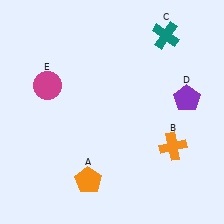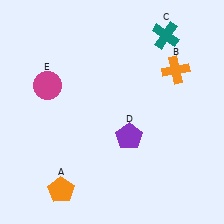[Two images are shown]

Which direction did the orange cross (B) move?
The orange cross (B) moved up.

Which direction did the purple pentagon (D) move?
The purple pentagon (D) moved left.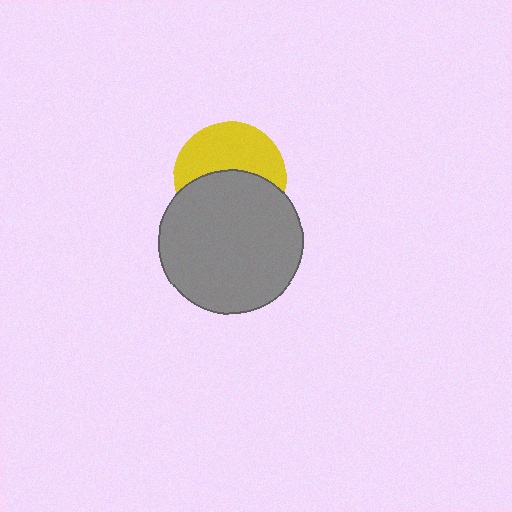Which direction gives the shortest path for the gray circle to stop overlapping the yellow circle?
Moving down gives the shortest separation.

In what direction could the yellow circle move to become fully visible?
The yellow circle could move up. That would shift it out from behind the gray circle entirely.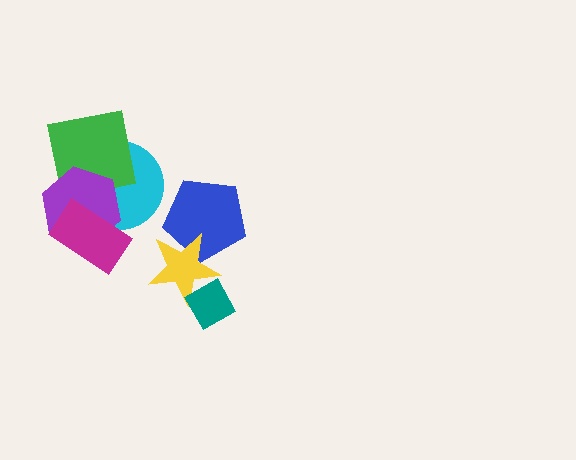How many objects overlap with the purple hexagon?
3 objects overlap with the purple hexagon.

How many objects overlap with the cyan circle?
3 objects overlap with the cyan circle.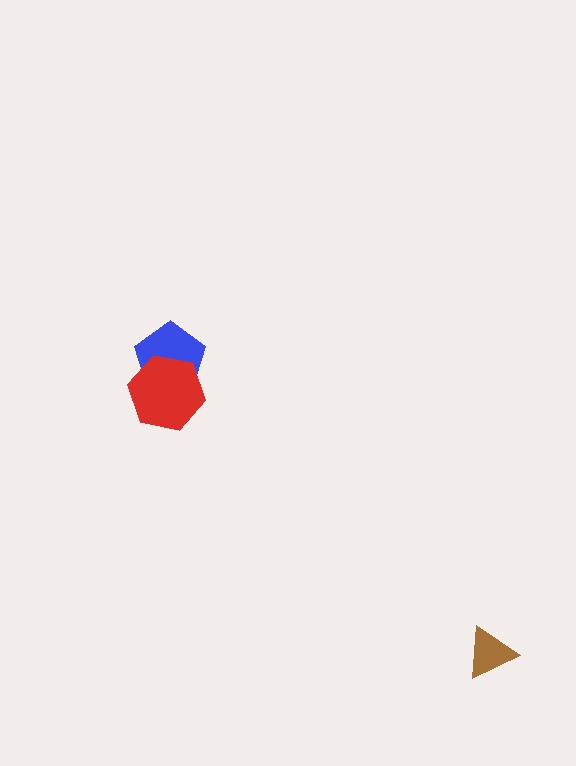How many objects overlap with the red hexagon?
1 object overlaps with the red hexagon.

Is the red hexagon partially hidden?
No, no other shape covers it.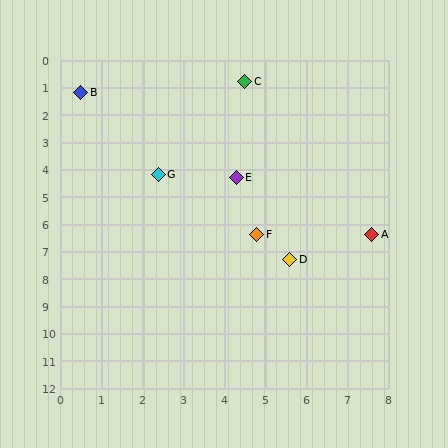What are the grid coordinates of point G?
Point G is at approximately (2.4, 4.2).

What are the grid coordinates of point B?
Point B is at approximately (0.5, 1.2).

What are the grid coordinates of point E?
Point E is at approximately (4.3, 4.3).